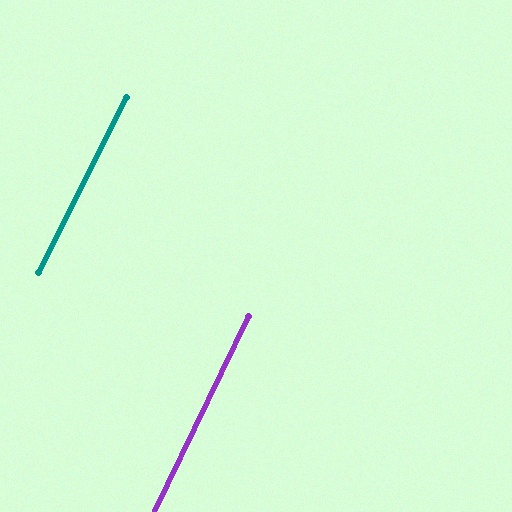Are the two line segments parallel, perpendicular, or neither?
Parallel — their directions differ by only 0.9°.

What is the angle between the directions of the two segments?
Approximately 1 degree.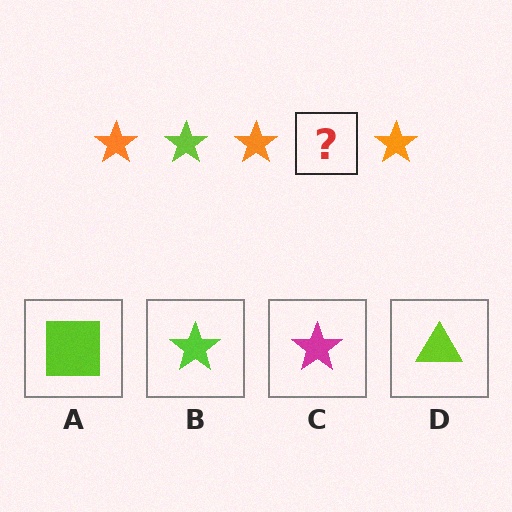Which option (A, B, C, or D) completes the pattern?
B.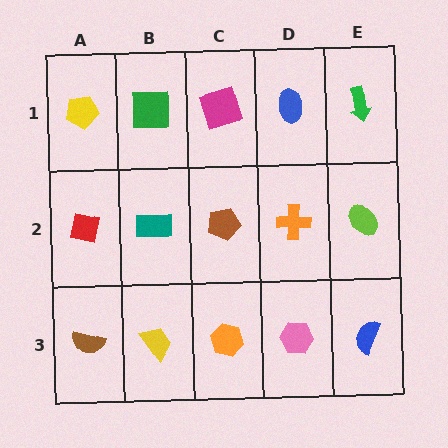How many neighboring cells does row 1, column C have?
3.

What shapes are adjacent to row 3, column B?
A teal rectangle (row 2, column B), a brown semicircle (row 3, column A), an orange hexagon (row 3, column C).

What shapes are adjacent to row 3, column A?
A red square (row 2, column A), a yellow trapezoid (row 3, column B).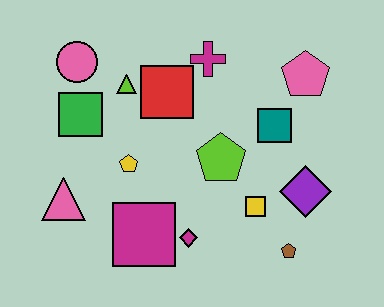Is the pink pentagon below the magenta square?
No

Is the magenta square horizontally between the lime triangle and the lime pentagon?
Yes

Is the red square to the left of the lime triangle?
No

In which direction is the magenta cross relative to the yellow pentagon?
The magenta cross is above the yellow pentagon.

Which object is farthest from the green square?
The brown pentagon is farthest from the green square.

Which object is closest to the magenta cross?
The red square is closest to the magenta cross.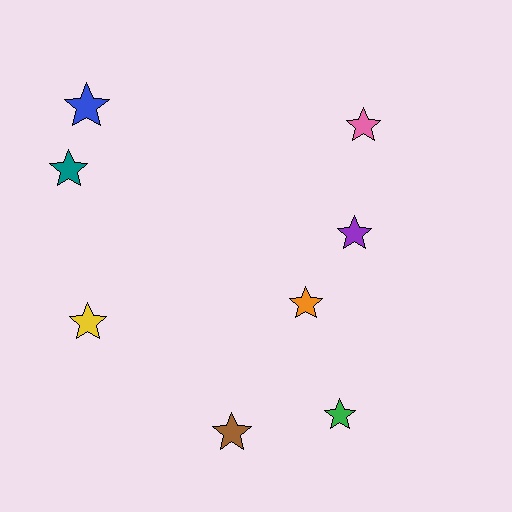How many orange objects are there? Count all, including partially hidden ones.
There is 1 orange object.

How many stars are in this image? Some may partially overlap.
There are 8 stars.